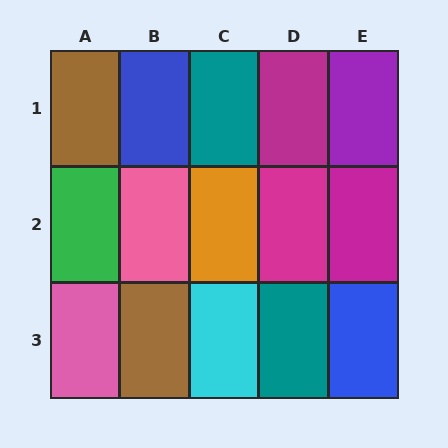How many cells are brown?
2 cells are brown.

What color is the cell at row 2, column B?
Pink.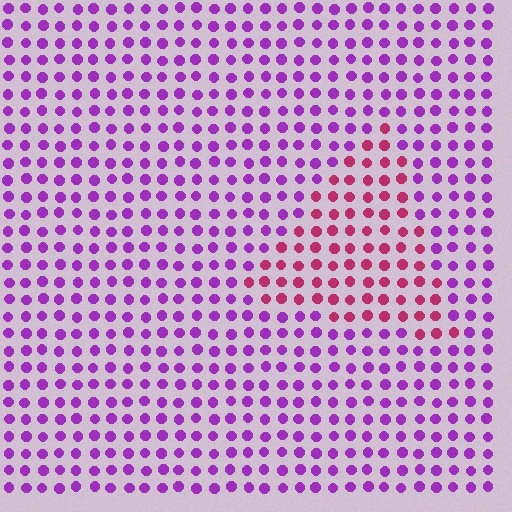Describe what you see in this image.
The image is filled with small purple elements in a uniform arrangement. A triangle-shaped region is visible where the elements are tinted to a slightly different hue, forming a subtle color boundary.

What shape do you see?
I see a triangle.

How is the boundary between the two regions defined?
The boundary is defined purely by a slight shift in hue (about 46 degrees). Spacing, size, and orientation are identical on both sides.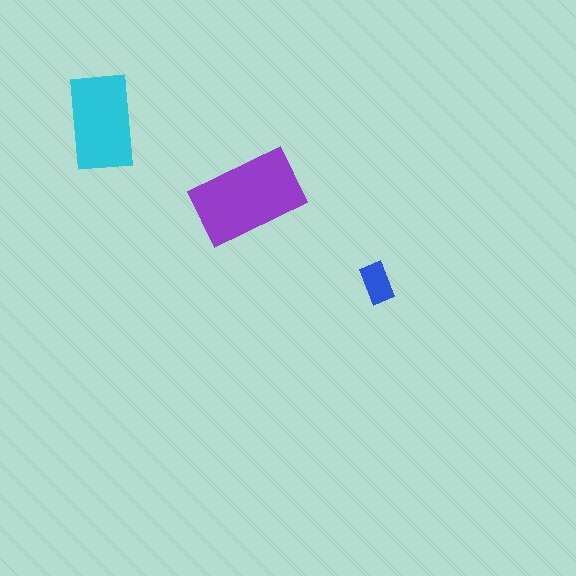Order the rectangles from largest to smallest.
the purple one, the cyan one, the blue one.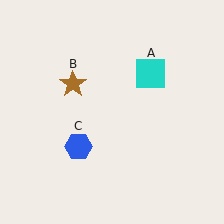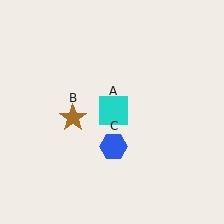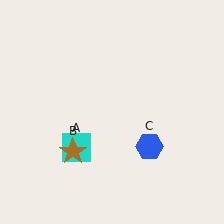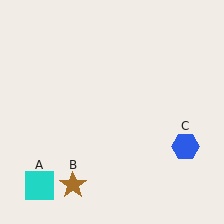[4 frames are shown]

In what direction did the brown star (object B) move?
The brown star (object B) moved down.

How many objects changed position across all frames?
3 objects changed position: cyan square (object A), brown star (object B), blue hexagon (object C).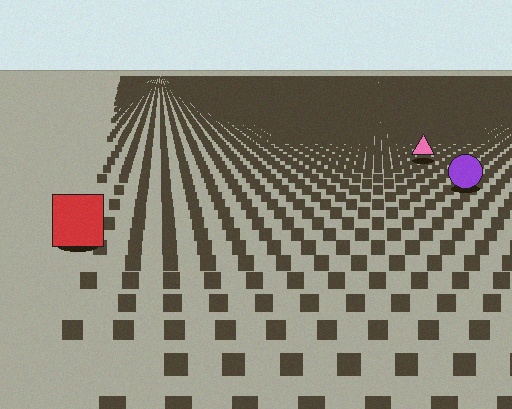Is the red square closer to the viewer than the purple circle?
Yes. The red square is closer — you can tell from the texture gradient: the ground texture is coarser near it.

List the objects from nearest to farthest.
From nearest to farthest: the red square, the purple circle, the pink triangle.